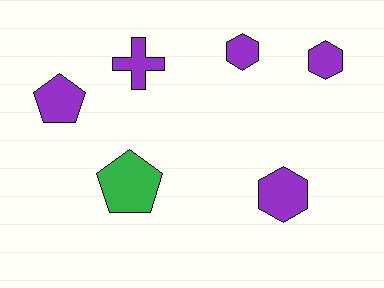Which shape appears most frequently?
Hexagon, with 3 objects.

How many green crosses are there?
There are no green crosses.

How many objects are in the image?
There are 6 objects.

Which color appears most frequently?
Purple, with 5 objects.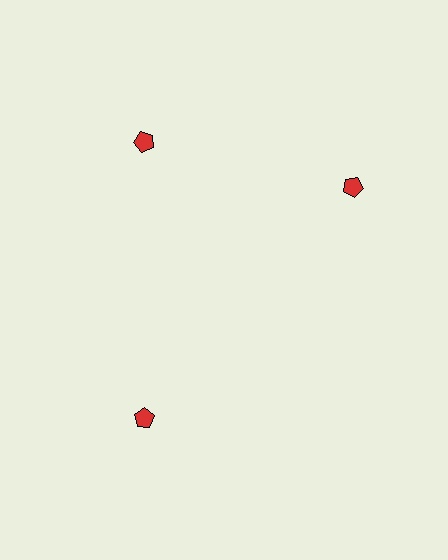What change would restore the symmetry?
The symmetry would be restored by rotating it back into even spacing with its neighbors so that all 3 pentagons sit at equal angles and equal distance from the center.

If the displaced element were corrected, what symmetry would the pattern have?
It would have 3-fold rotational symmetry — the pattern would map onto itself every 120 degrees.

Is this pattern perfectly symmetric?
No. The 3 red pentagons are arranged in a ring, but one element near the 3 o'clock position is rotated out of alignment along the ring, breaking the 3-fold rotational symmetry.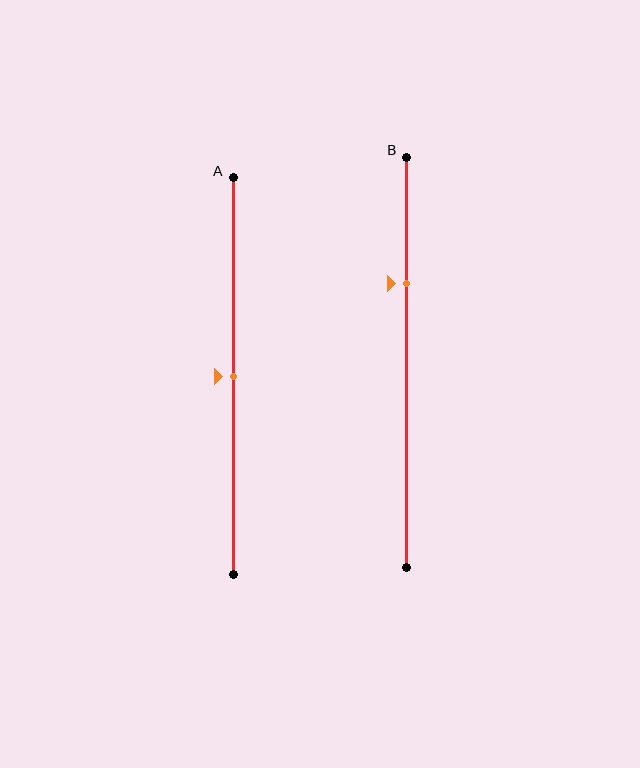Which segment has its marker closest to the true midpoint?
Segment A has its marker closest to the true midpoint.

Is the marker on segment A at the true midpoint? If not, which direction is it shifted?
Yes, the marker on segment A is at the true midpoint.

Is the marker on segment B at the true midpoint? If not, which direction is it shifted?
No, the marker on segment B is shifted upward by about 19% of the segment length.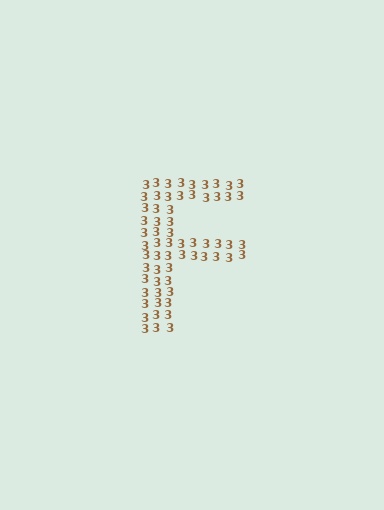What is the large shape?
The large shape is the letter F.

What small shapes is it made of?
It is made of small digit 3's.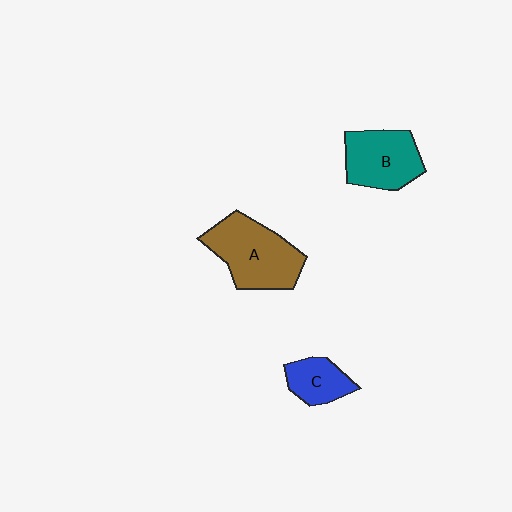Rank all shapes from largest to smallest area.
From largest to smallest: A (brown), B (teal), C (blue).